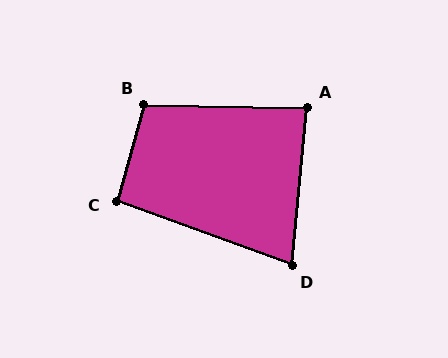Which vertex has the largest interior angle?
B, at approximately 104 degrees.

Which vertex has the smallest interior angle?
D, at approximately 76 degrees.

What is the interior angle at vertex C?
Approximately 94 degrees (approximately right).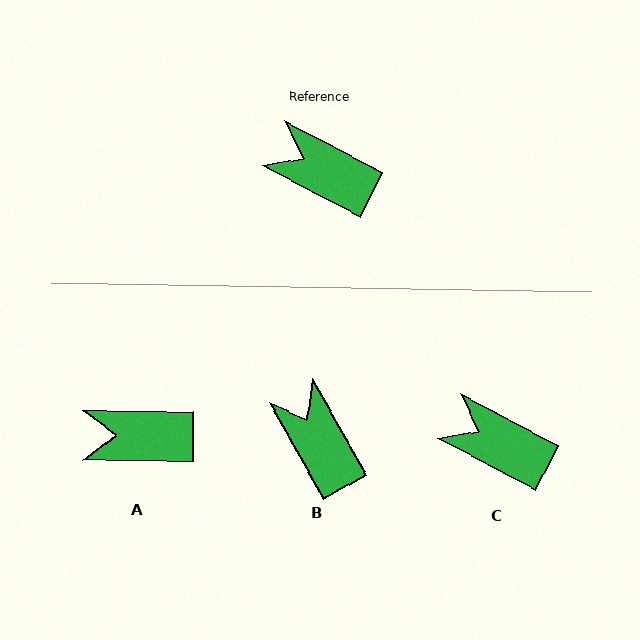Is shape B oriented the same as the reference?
No, it is off by about 33 degrees.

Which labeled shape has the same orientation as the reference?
C.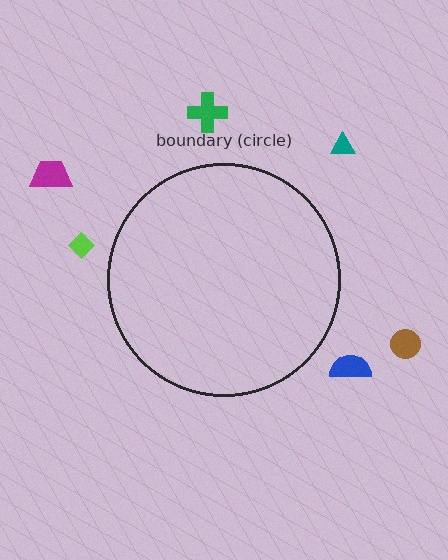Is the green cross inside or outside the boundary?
Outside.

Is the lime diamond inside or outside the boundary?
Outside.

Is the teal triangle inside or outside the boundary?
Outside.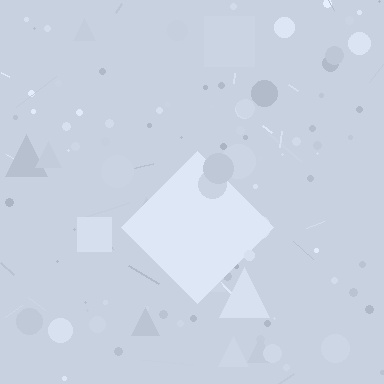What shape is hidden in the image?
A diamond is hidden in the image.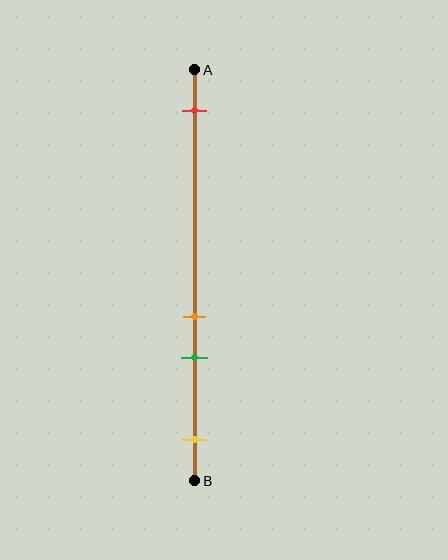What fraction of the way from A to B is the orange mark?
The orange mark is approximately 60% (0.6) of the way from A to B.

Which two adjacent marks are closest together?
The orange and green marks are the closest adjacent pair.